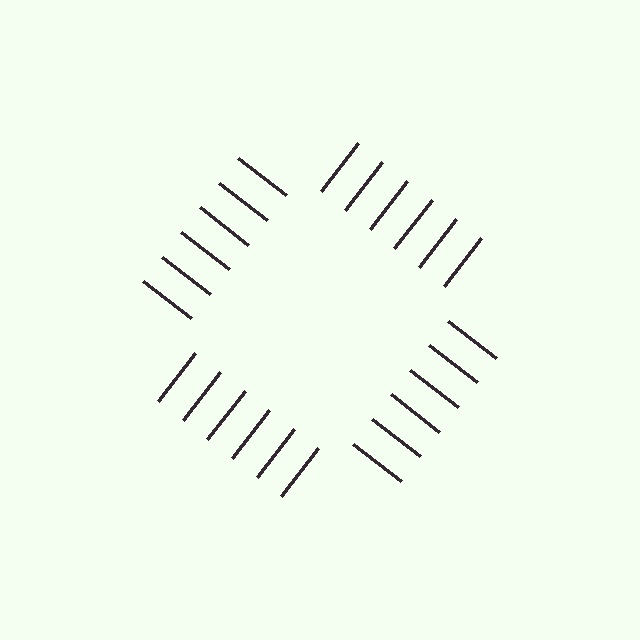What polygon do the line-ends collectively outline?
An illusory square — the line segments terminate on its edges but no continuous stroke is drawn.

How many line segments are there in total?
24 — 6 along each of the 4 edges.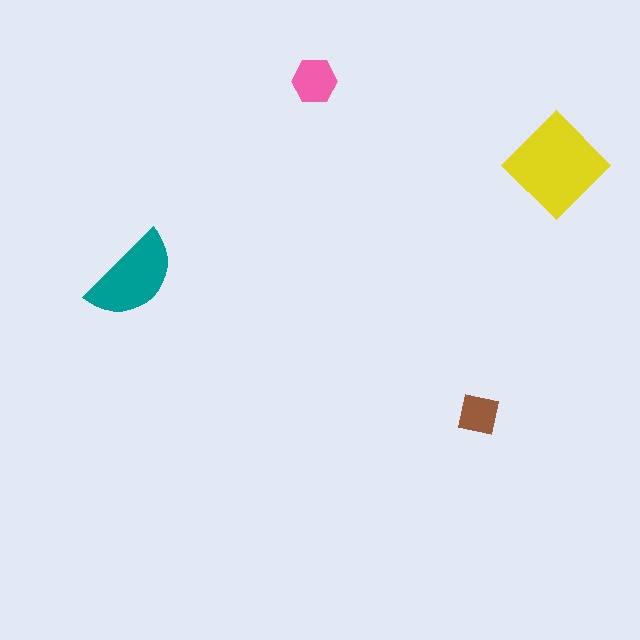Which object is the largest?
The yellow diamond.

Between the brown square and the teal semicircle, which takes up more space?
The teal semicircle.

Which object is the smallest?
The brown square.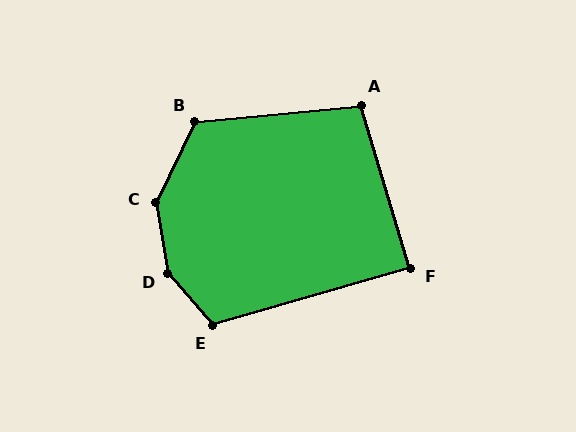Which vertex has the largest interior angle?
D, at approximately 149 degrees.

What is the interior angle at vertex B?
Approximately 121 degrees (obtuse).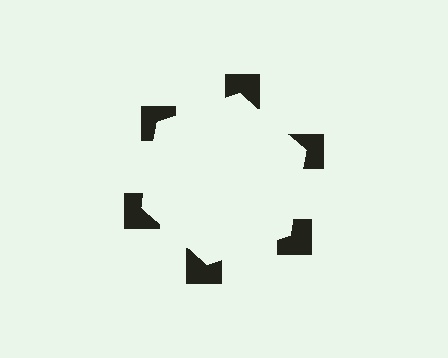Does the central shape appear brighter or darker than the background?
It typically appears slightly brighter than the background, even though no actual brightness change is drawn.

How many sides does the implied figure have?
6 sides.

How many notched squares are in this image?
There are 6 — one at each vertex of the illusory hexagon.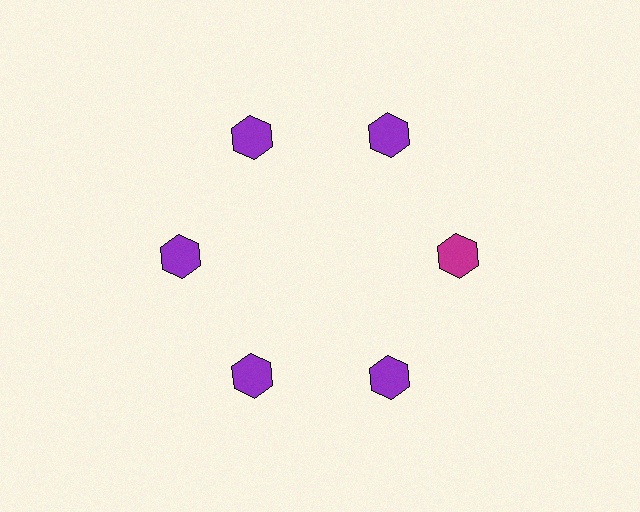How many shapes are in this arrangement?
There are 6 shapes arranged in a ring pattern.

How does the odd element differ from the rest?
It has a different color: magenta instead of purple.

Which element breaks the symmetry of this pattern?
The magenta hexagon at roughly the 3 o'clock position breaks the symmetry. All other shapes are purple hexagons.